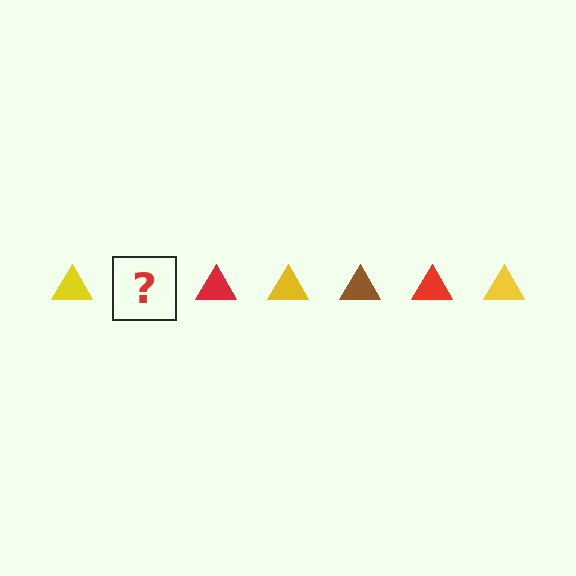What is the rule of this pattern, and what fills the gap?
The rule is that the pattern cycles through yellow, brown, red triangles. The gap should be filled with a brown triangle.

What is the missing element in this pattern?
The missing element is a brown triangle.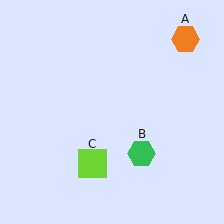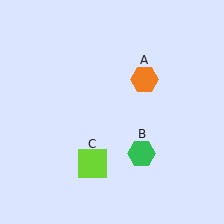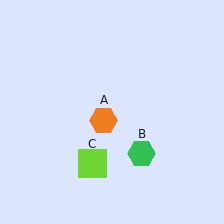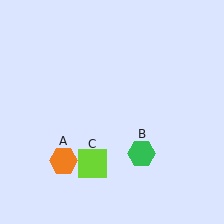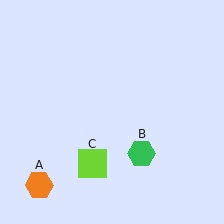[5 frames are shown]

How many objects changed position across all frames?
1 object changed position: orange hexagon (object A).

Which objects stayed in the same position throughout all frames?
Green hexagon (object B) and lime square (object C) remained stationary.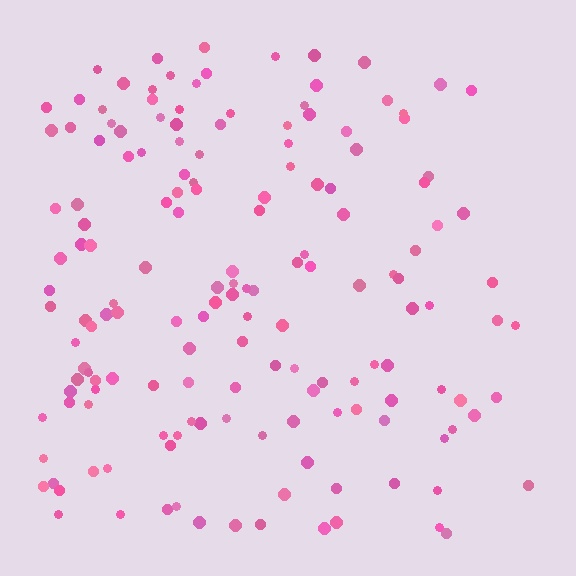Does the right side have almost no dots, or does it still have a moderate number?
Still a moderate number, just noticeably fewer than the left.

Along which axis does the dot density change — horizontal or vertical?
Horizontal.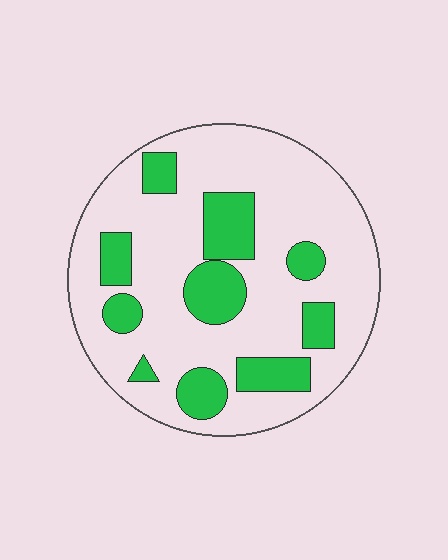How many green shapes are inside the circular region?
10.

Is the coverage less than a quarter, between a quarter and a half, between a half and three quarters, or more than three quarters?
Between a quarter and a half.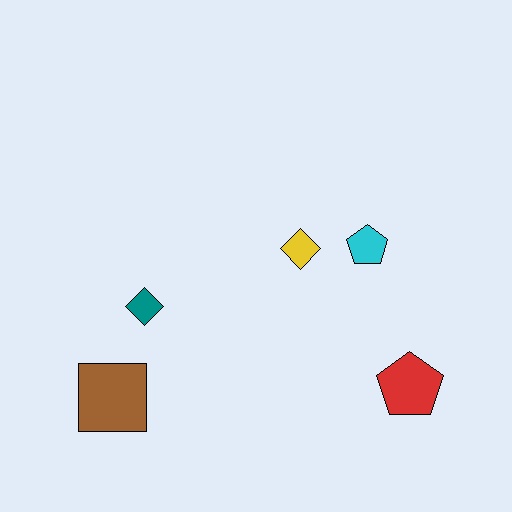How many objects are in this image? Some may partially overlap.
There are 5 objects.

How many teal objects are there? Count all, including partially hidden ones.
There is 1 teal object.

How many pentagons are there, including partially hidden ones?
There are 2 pentagons.